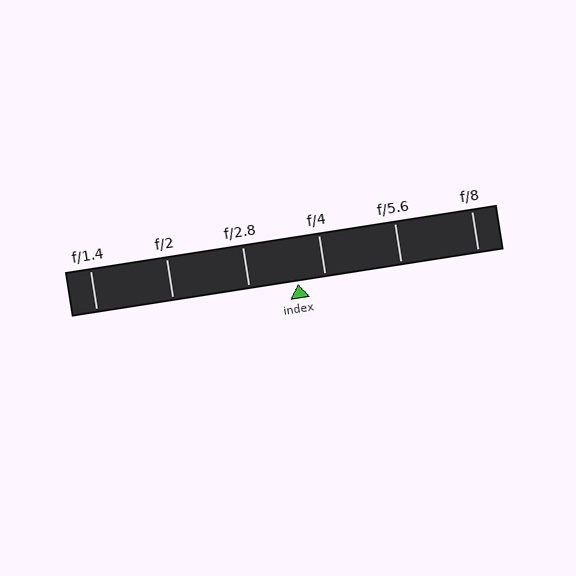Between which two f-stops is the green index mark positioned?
The index mark is between f/2.8 and f/4.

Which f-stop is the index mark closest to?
The index mark is closest to f/4.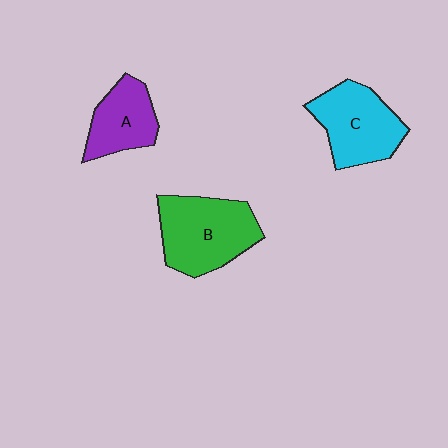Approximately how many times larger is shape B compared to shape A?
Approximately 1.5 times.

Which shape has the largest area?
Shape B (green).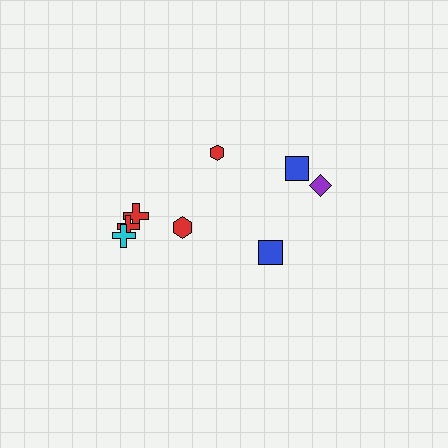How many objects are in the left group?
There are 5 objects.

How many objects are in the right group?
There are 3 objects.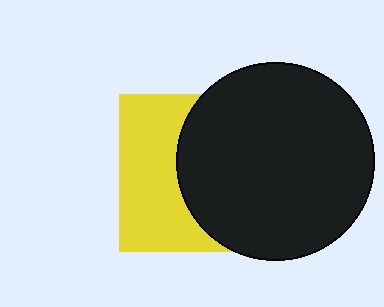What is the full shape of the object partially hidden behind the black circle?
The partially hidden object is a yellow square.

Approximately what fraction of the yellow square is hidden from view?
Roughly 56% of the yellow square is hidden behind the black circle.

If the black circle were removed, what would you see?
You would see the complete yellow square.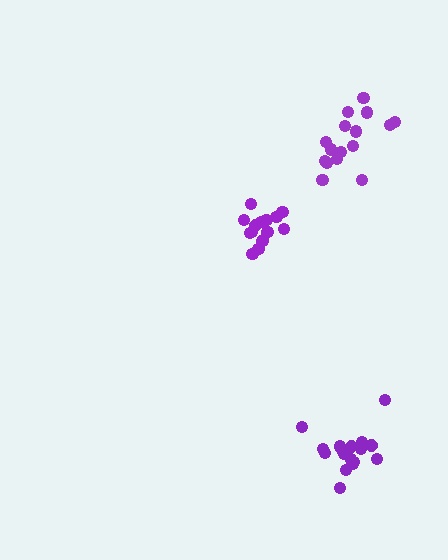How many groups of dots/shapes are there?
There are 3 groups.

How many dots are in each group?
Group 1: 17 dots, Group 2: 16 dots, Group 3: 15 dots (48 total).